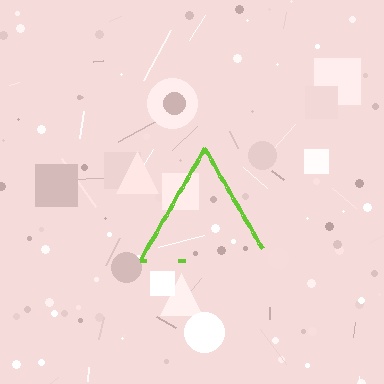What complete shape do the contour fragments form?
The contour fragments form a triangle.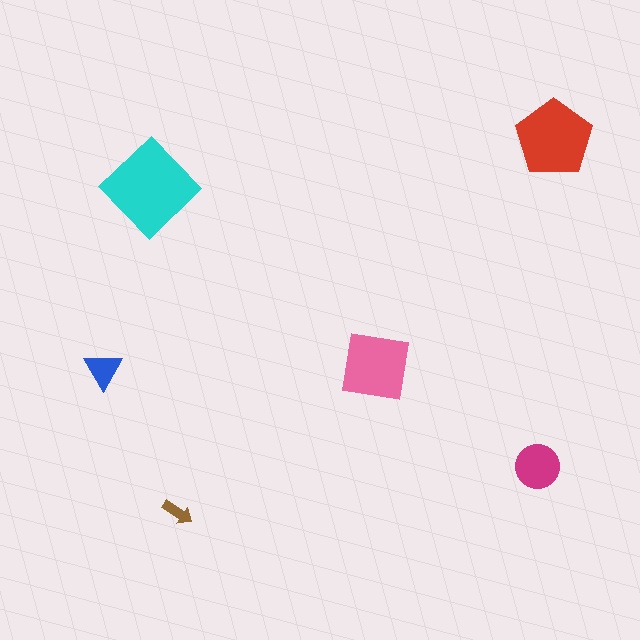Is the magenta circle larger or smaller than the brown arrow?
Larger.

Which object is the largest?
The cyan diamond.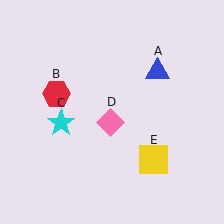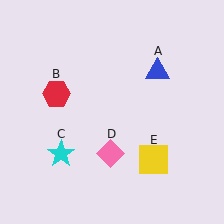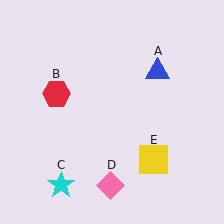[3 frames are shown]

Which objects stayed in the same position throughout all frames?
Blue triangle (object A) and red hexagon (object B) and yellow square (object E) remained stationary.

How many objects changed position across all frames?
2 objects changed position: cyan star (object C), pink diamond (object D).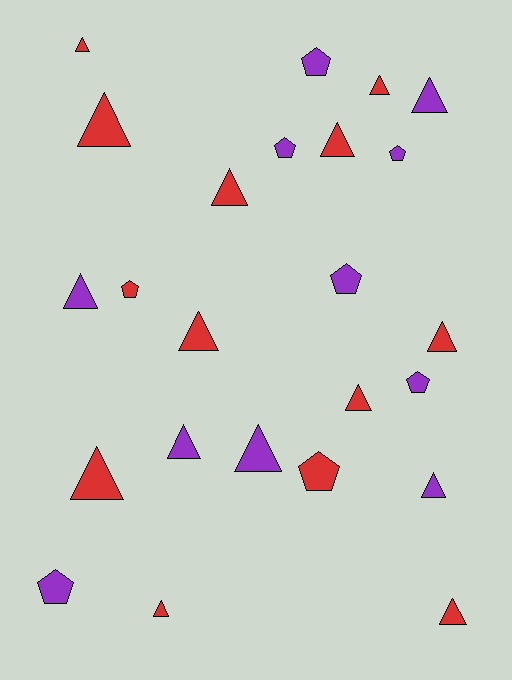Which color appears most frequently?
Red, with 13 objects.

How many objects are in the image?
There are 24 objects.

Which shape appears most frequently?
Triangle, with 16 objects.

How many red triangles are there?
There are 11 red triangles.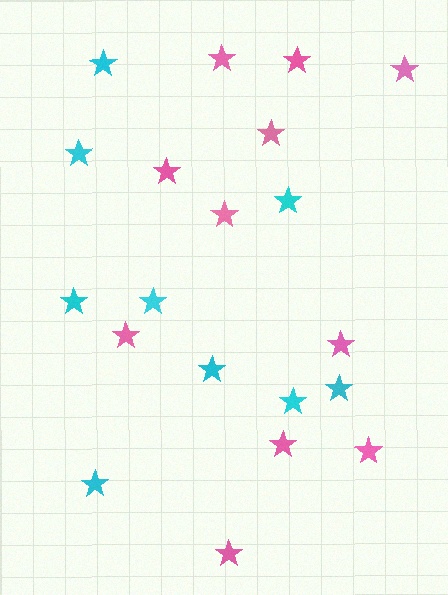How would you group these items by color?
There are 2 groups: one group of cyan stars (9) and one group of pink stars (11).